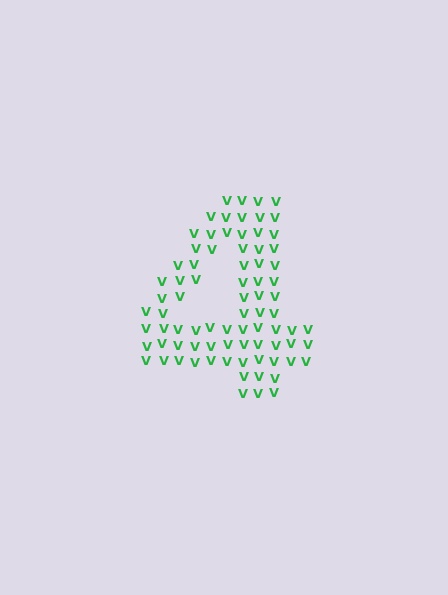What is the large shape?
The large shape is the digit 4.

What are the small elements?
The small elements are letter V's.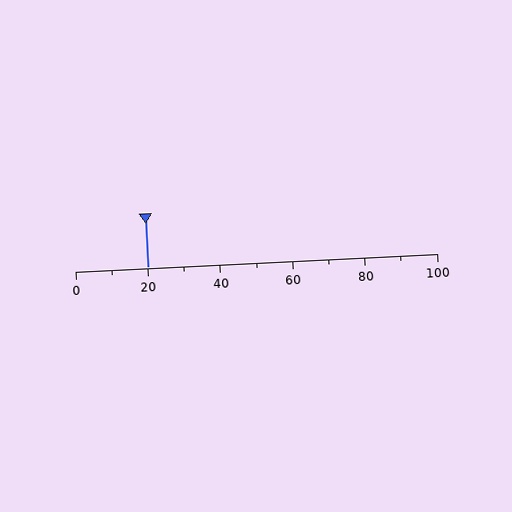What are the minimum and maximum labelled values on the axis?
The axis runs from 0 to 100.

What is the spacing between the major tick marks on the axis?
The major ticks are spaced 20 apart.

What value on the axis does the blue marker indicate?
The marker indicates approximately 20.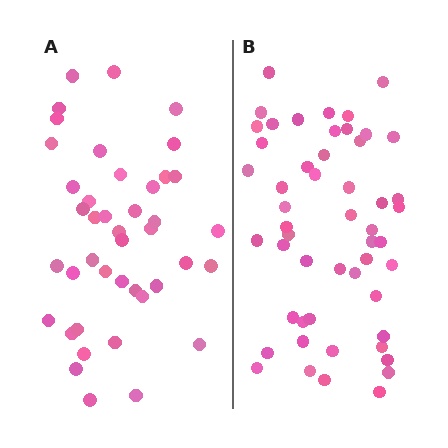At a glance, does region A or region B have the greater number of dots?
Region B (the right region) has more dots.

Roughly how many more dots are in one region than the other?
Region B has roughly 10 or so more dots than region A.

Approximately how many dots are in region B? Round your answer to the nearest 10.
About 50 dots. (The exact count is 52, which rounds to 50.)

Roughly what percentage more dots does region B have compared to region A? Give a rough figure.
About 25% more.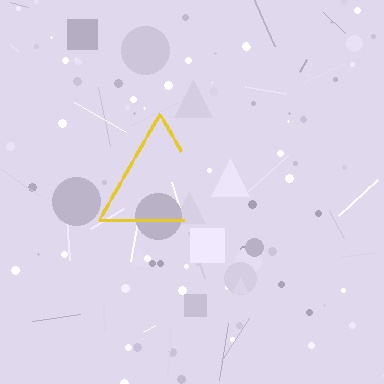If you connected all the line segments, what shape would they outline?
They would outline a triangle.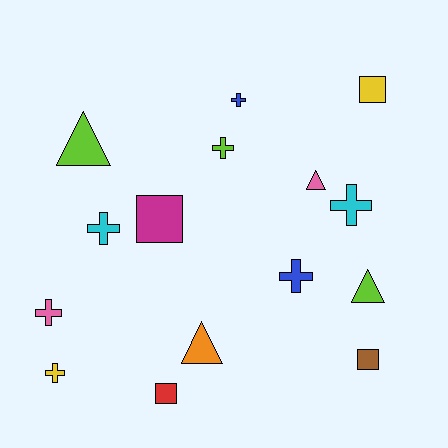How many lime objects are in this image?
There are 3 lime objects.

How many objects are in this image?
There are 15 objects.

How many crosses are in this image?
There are 7 crosses.